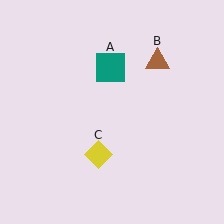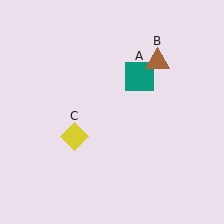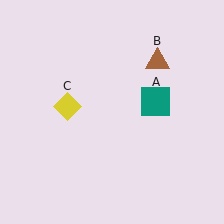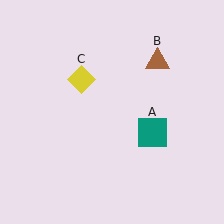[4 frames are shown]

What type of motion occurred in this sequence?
The teal square (object A), yellow diamond (object C) rotated clockwise around the center of the scene.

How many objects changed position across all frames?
2 objects changed position: teal square (object A), yellow diamond (object C).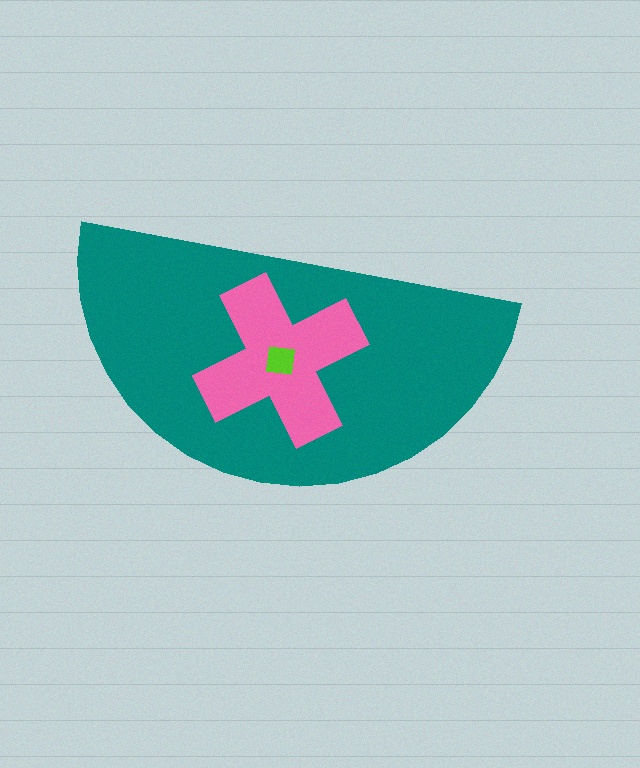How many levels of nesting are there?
3.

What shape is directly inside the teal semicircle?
The pink cross.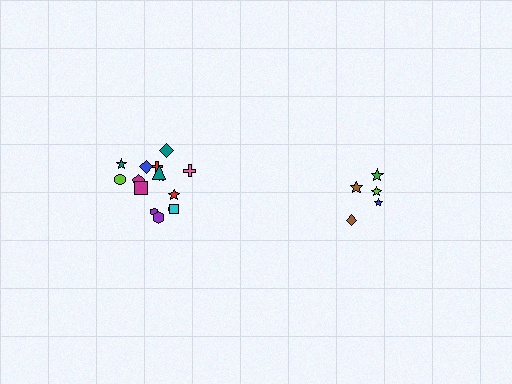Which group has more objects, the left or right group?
The left group.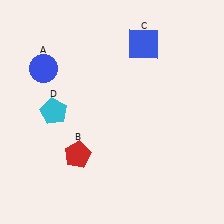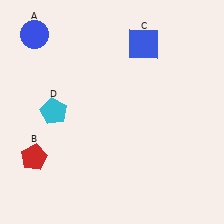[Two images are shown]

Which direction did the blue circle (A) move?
The blue circle (A) moved up.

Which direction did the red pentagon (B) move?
The red pentagon (B) moved left.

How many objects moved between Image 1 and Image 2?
2 objects moved between the two images.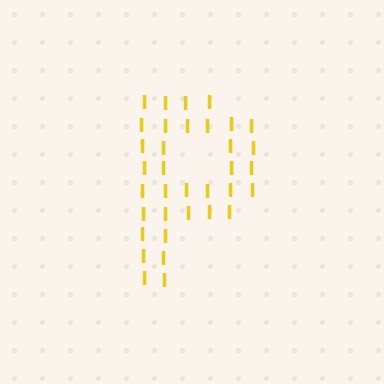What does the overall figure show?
The overall figure shows the letter P.